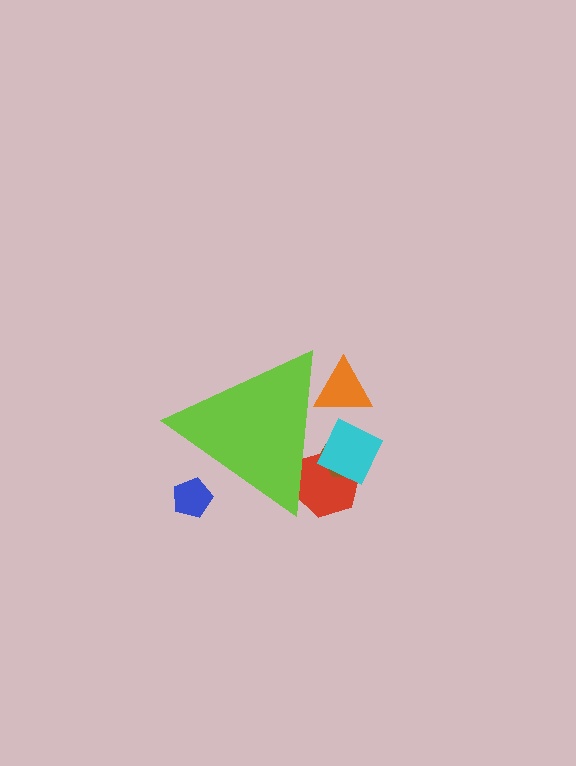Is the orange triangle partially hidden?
Yes, the orange triangle is partially hidden behind the lime triangle.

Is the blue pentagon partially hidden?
Yes, the blue pentagon is partially hidden behind the lime triangle.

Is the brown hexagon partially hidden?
Yes, the brown hexagon is partially hidden behind the lime triangle.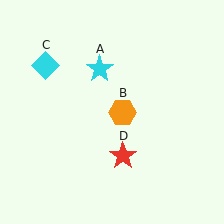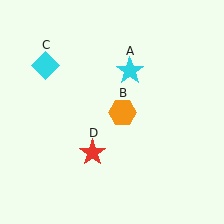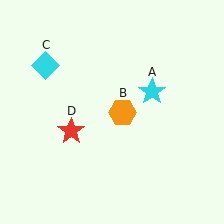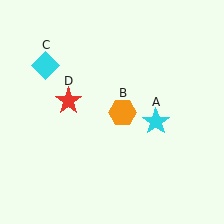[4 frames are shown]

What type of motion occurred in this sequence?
The cyan star (object A), red star (object D) rotated clockwise around the center of the scene.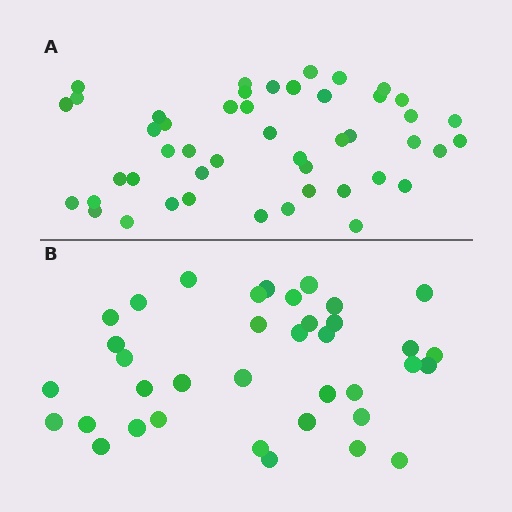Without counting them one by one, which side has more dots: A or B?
Region A (the top region) has more dots.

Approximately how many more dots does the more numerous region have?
Region A has roughly 10 or so more dots than region B.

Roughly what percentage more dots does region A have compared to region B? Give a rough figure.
About 25% more.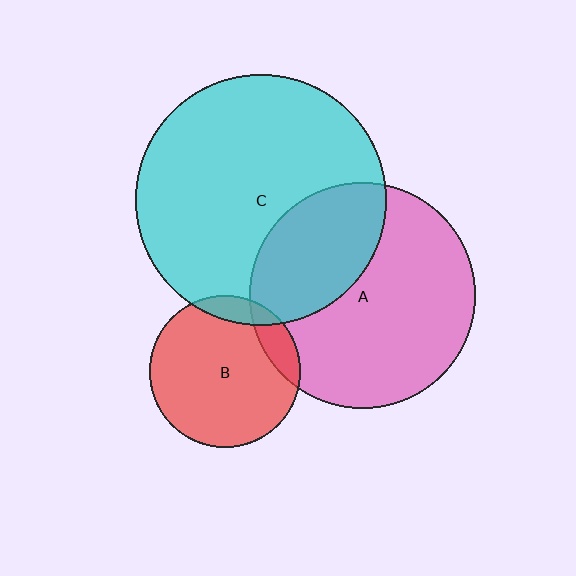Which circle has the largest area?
Circle C (cyan).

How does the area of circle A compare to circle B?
Approximately 2.2 times.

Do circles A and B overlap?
Yes.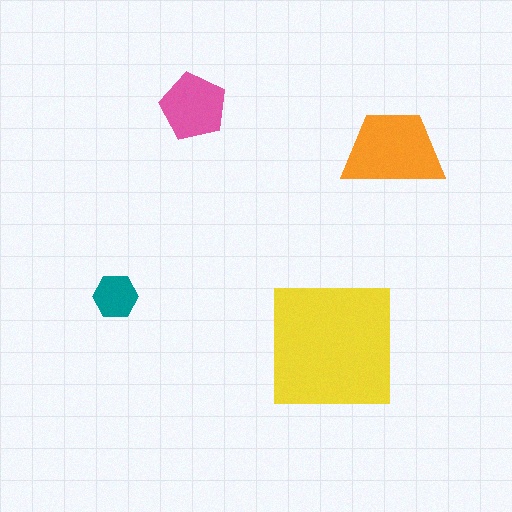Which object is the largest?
The yellow square.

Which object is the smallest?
The teal hexagon.